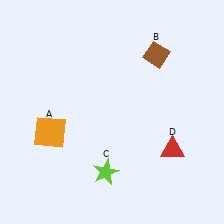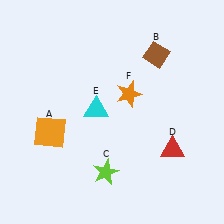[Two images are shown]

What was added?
A cyan triangle (E), an orange star (F) were added in Image 2.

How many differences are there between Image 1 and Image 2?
There are 2 differences between the two images.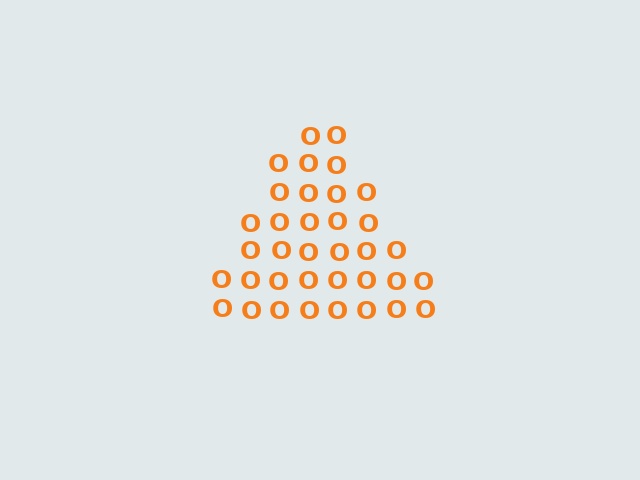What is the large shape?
The large shape is a triangle.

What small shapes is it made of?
It is made of small letter O's.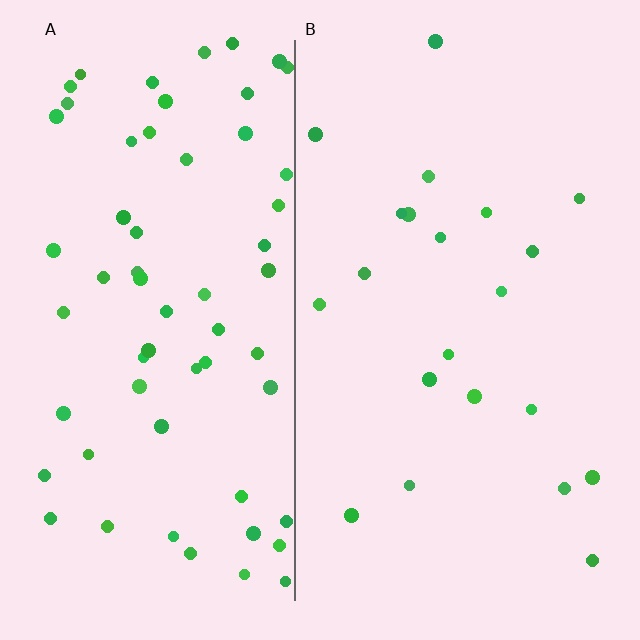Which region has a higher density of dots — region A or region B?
A (the left).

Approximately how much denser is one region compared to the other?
Approximately 2.9× — region A over region B.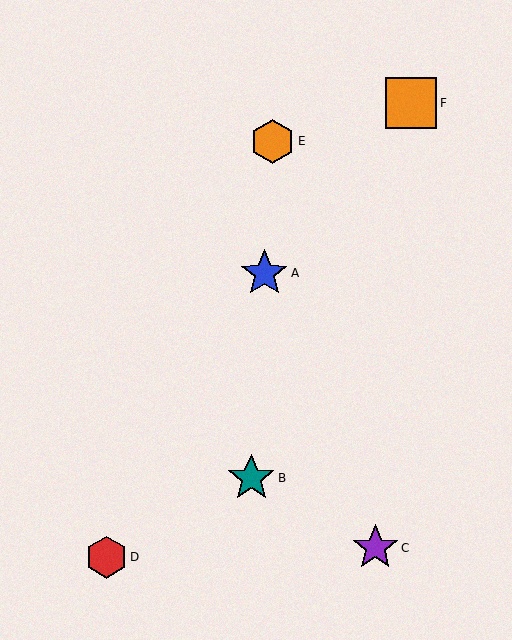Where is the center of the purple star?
The center of the purple star is at (375, 548).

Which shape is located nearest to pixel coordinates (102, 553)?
The red hexagon (labeled D) at (107, 557) is nearest to that location.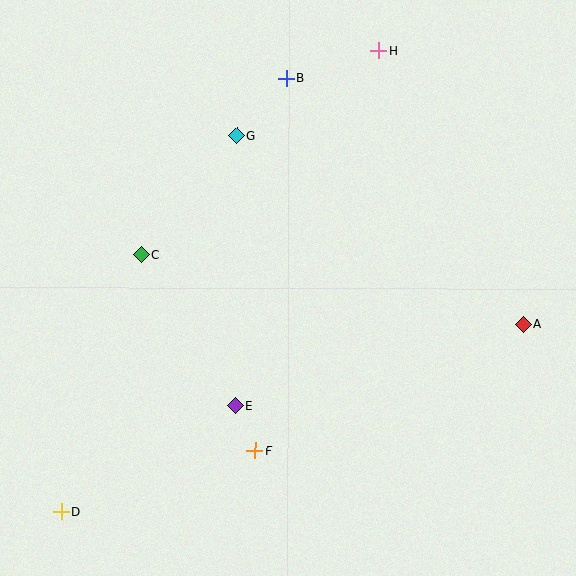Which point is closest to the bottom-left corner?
Point D is closest to the bottom-left corner.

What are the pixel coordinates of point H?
Point H is at (378, 51).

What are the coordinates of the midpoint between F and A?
The midpoint between F and A is at (389, 387).